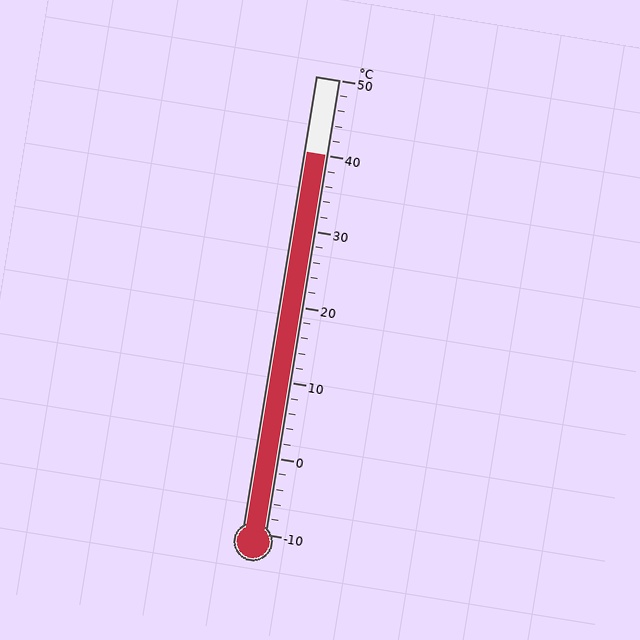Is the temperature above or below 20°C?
The temperature is above 20°C.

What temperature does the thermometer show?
The thermometer shows approximately 40°C.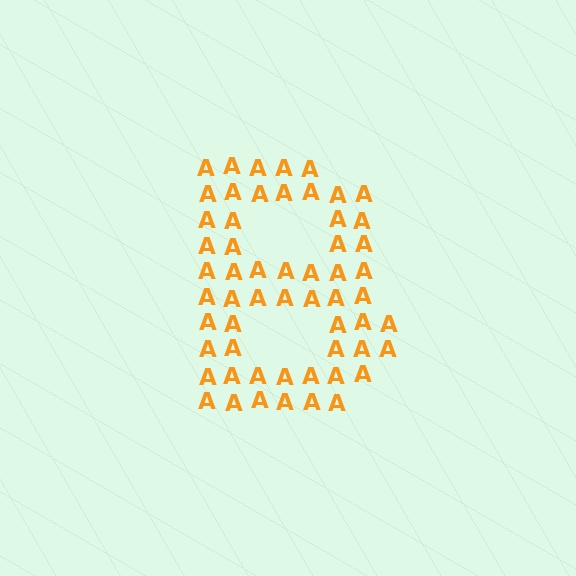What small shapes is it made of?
It is made of small letter A's.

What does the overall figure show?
The overall figure shows the letter B.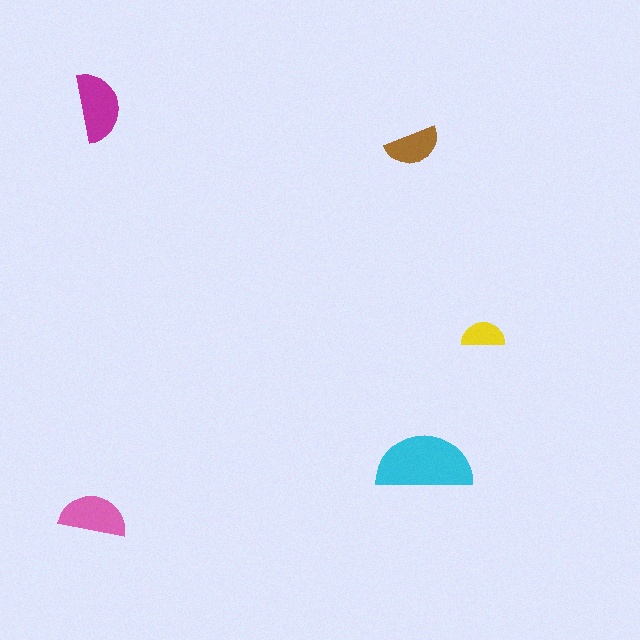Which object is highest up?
The magenta semicircle is topmost.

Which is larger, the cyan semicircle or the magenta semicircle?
The cyan one.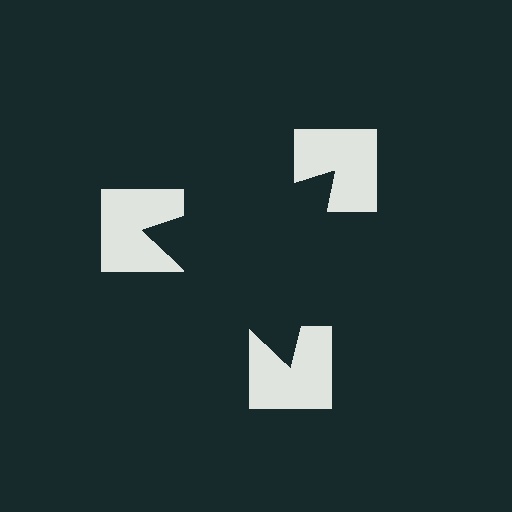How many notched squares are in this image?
There are 3 — one at each vertex of the illusory triangle.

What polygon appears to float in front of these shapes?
An illusory triangle — its edges are inferred from the aligned wedge cuts in the notched squares, not physically drawn.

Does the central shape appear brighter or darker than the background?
It typically appears slightly darker than the background, even though no actual brightness change is drawn.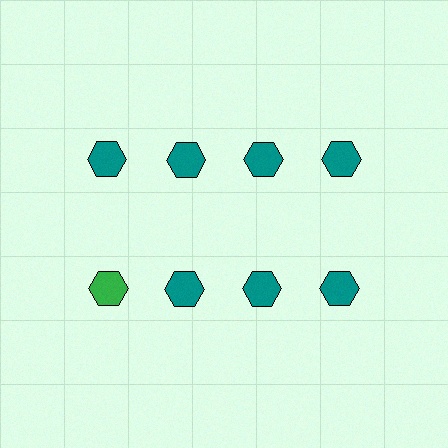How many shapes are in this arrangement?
There are 8 shapes arranged in a grid pattern.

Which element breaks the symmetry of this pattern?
The green hexagon in the second row, leftmost column breaks the symmetry. All other shapes are teal hexagons.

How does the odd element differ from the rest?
It has a different color: green instead of teal.